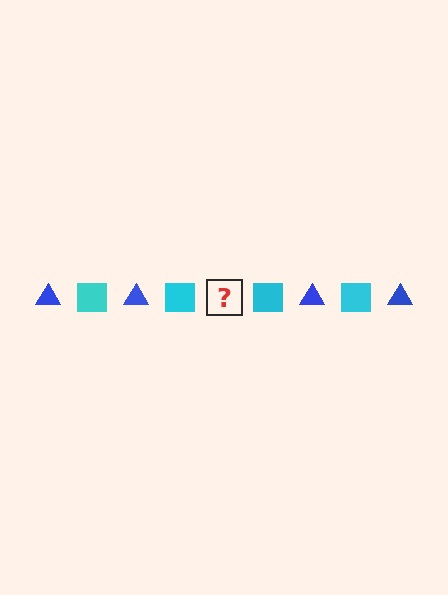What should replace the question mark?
The question mark should be replaced with a blue triangle.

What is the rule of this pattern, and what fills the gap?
The rule is that the pattern alternates between blue triangle and cyan square. The gap should be filled with a blue triangle.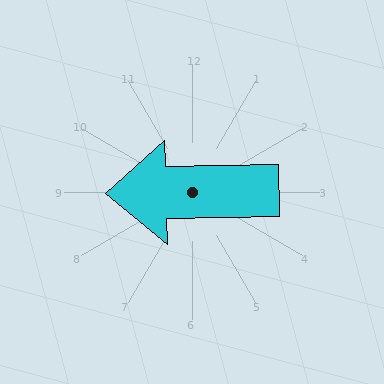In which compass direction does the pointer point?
West.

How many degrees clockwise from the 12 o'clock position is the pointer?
Approximately 269 degrees.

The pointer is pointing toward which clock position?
Roughly 9 o'clock.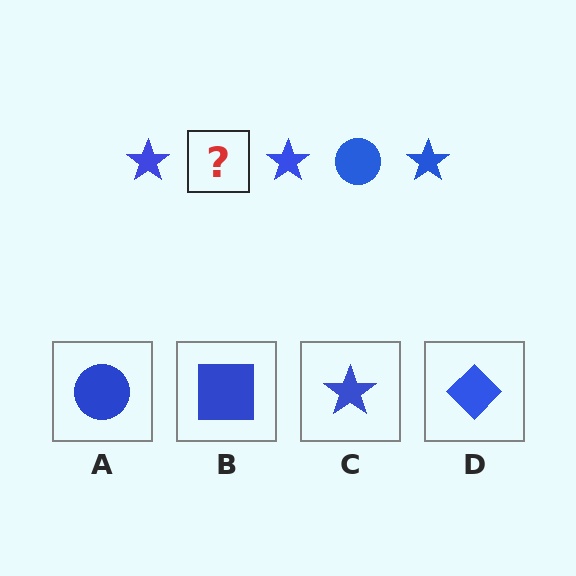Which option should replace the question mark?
Option A.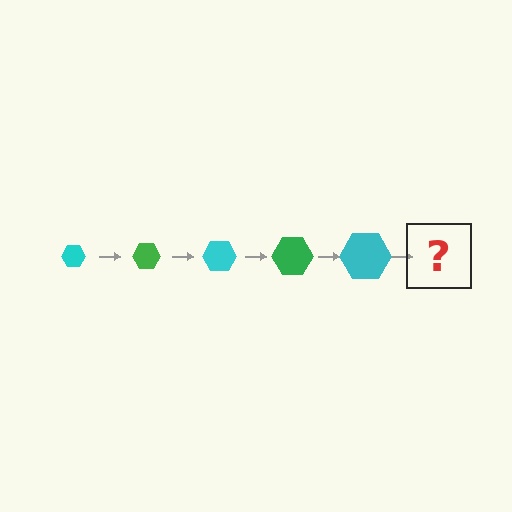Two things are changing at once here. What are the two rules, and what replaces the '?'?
The two rules are that the hexagon grows larger each step and the color cycles through cyan and green. The '?' should be a green hexagon, larger than the previous one.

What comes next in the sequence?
The next element should be a green hexagon, larger than the previous one.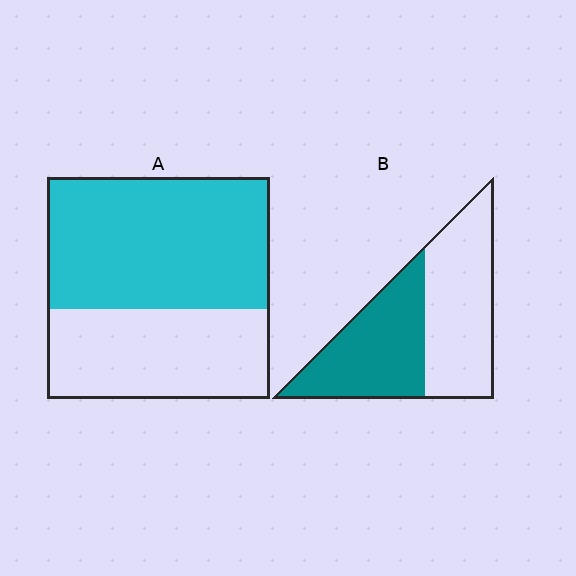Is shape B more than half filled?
Roughly half.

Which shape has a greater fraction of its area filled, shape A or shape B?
Shape A.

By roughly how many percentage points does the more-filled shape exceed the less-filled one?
By roughly 10 percentage points (A over B).